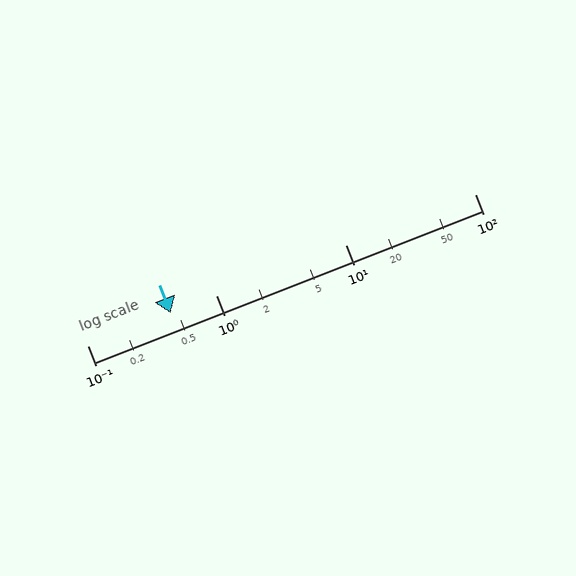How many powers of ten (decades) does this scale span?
The scale spans 3 decades, from 0.1 to 100.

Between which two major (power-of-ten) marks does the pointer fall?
The pointer is between 0.1 and 1.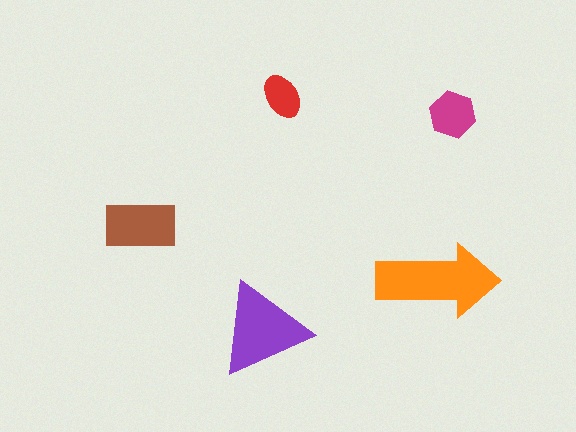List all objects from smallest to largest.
The red ellipse, the magenta hexagon, the brown rectangle, the purple triangle, the orange arrow.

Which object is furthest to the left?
The brown rectangle is leftmost.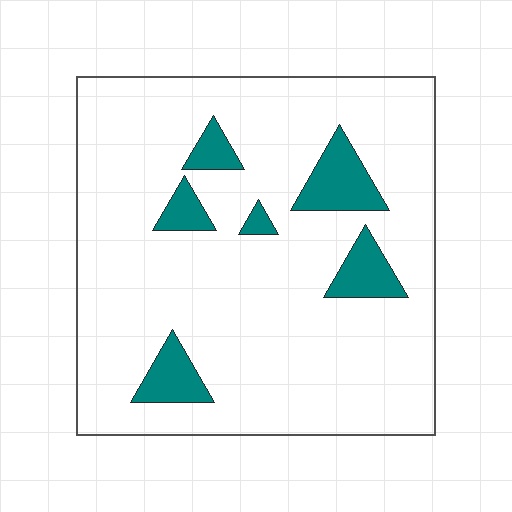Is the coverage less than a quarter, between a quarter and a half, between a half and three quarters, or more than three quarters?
Less than a quarter.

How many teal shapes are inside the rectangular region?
6.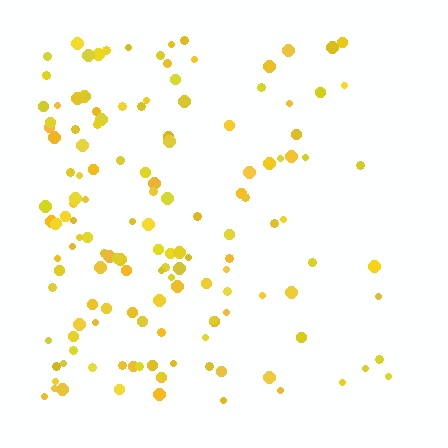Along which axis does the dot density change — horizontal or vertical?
Horizontal.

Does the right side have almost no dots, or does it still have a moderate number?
Still a moderate number, just noticeably fewer than the left.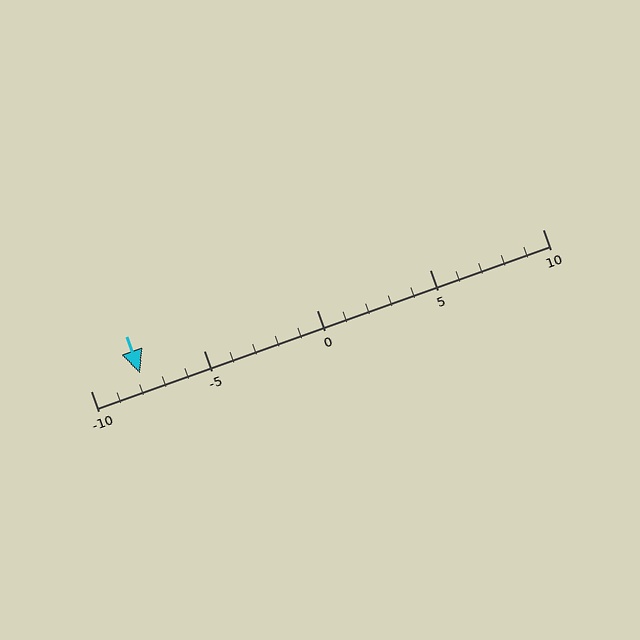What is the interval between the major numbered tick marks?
The major tick marks are spaced 5 units apart.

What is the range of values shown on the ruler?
The ruler shows values from -10 to 10.